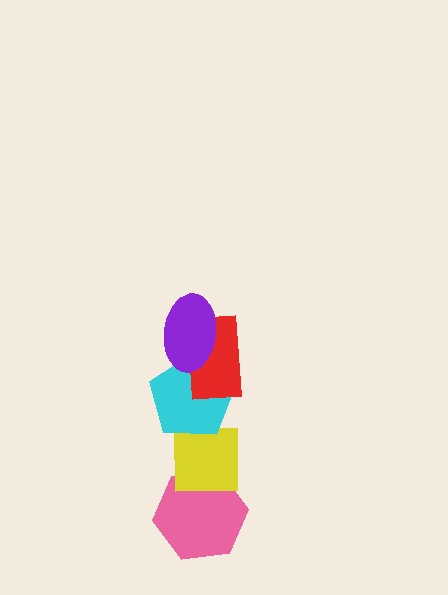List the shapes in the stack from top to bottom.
From top to bottom: the purple ellipse, the red rectangle, the cyan pentagon, the yellow square, the pink hexagon.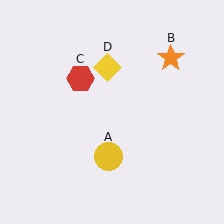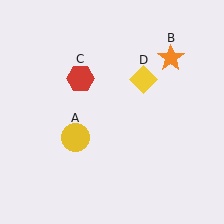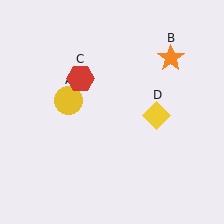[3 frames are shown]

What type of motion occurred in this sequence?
The yellow circle (object A), yellow diamond (object D) rotated clockwise around the center of the scene.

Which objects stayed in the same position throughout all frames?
Orange star (object B) and red hexagon (object C) remained stationary.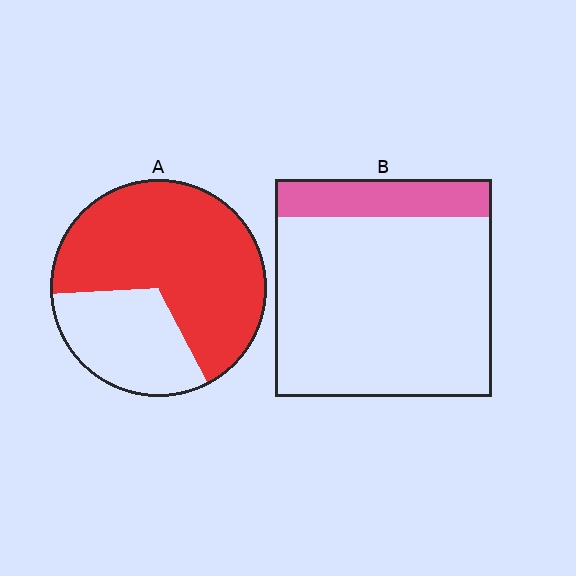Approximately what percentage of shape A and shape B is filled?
A is approximately 70% and B is approximately 15%.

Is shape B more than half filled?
No.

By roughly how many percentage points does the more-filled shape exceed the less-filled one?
By roughly 50 percentage points (A over B).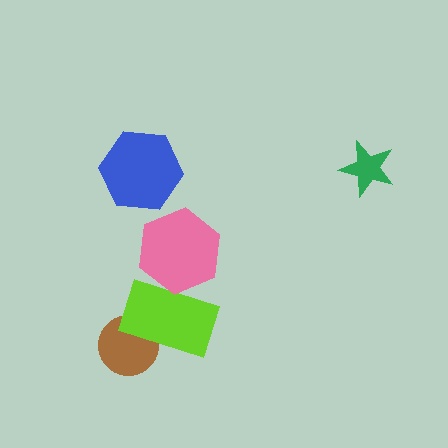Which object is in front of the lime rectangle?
The pink hexagon is in front of the lime rectangle.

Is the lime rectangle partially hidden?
Yes, it is partially covered by another shape.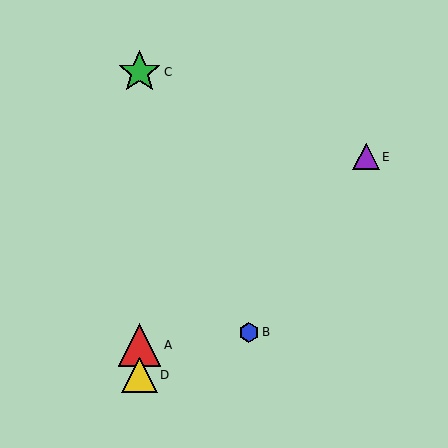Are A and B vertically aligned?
No, A is at x≈139 and B is at x≈249.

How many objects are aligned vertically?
3 objects (A, C, D) are aligned vertically.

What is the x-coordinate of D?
Object D is at x≈139.